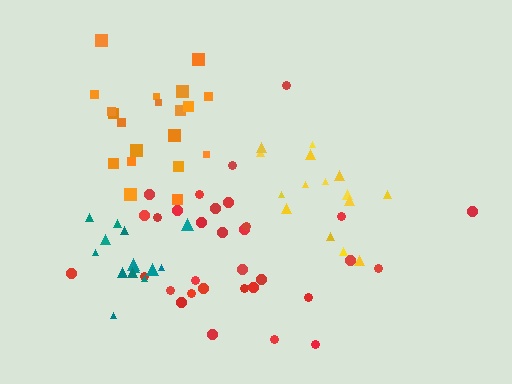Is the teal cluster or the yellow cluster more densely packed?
Teal.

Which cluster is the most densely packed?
Teal.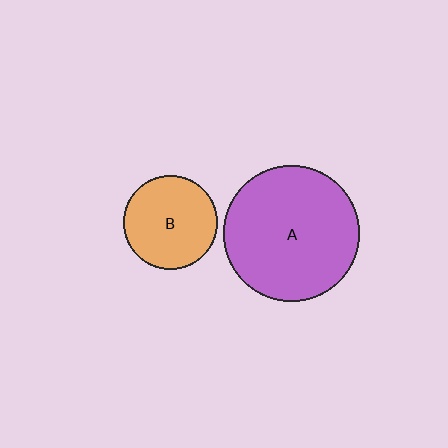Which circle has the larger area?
Circle A (purple).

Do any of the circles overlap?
No, none of the circles overlap.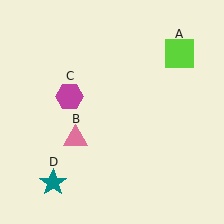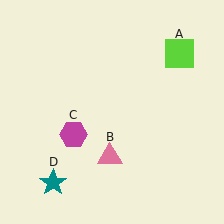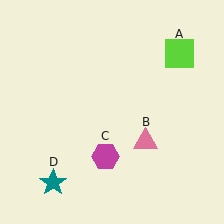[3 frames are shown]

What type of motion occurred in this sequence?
The pink triangle (object B), magenta hexagon (object C) rotated counterclockwise around the center of the scene.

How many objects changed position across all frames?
2 objects changed position: pink triangle (object B), magenta hexagon (object C).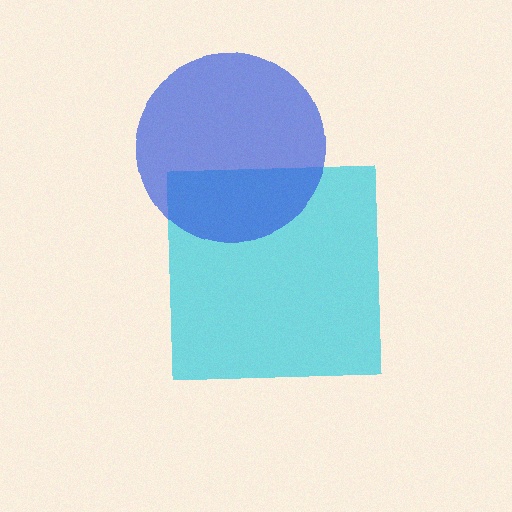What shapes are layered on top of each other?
The layered shapes are: a cyan square, a blue circle.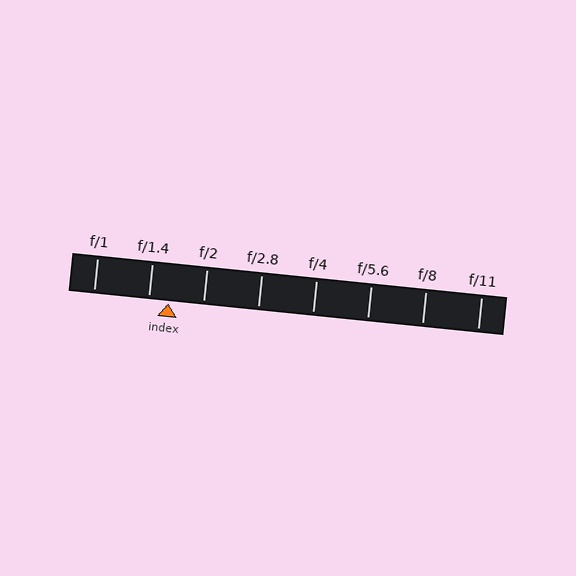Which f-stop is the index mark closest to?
The index mark is closest to f/1.4.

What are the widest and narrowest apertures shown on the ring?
The widest aperture shown is f/1 and the narrowest is f/11.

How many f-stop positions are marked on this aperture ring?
There are 8 f-stop positions marked.